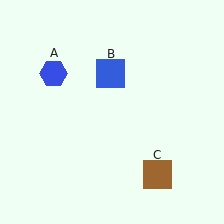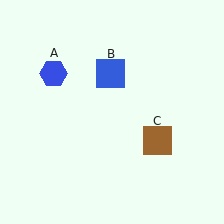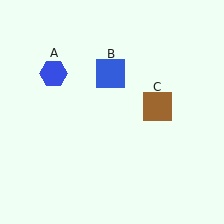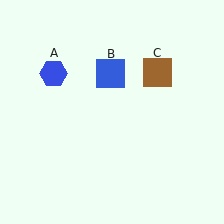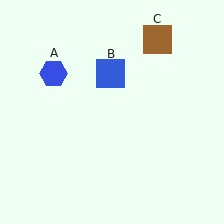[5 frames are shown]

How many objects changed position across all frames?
1 object changed position: brown square (object C).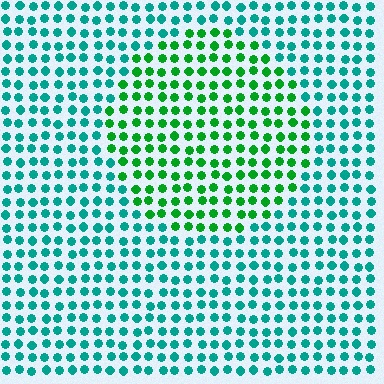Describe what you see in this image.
The image is filled with small teal elements in a uniform arrangement. A circle-shaped region is visible where the elements are tinted to a slightly different hue, forming a subtle color boundary.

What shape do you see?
I see a circle.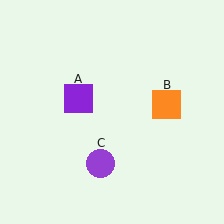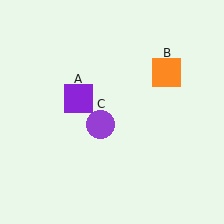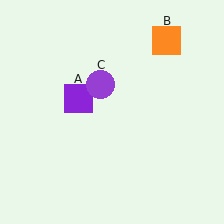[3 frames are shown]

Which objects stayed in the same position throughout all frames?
Purple square (object A) remained stationary.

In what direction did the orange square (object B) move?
The orange square (object B) moved up.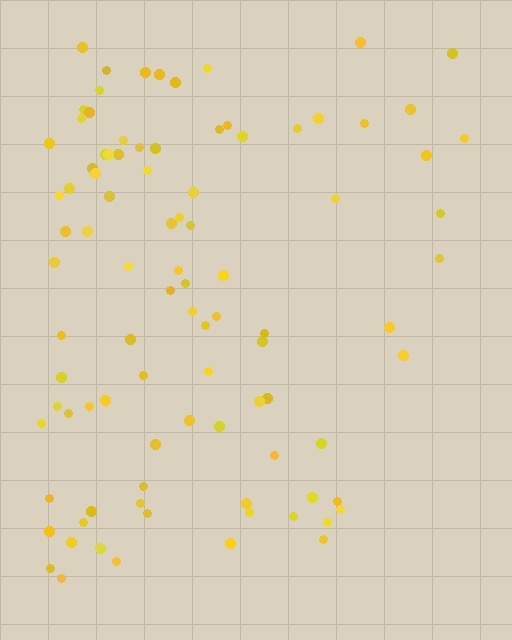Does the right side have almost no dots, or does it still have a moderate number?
Still a moderate number, just noticeably fewer than the left.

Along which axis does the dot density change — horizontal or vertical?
Horizontal.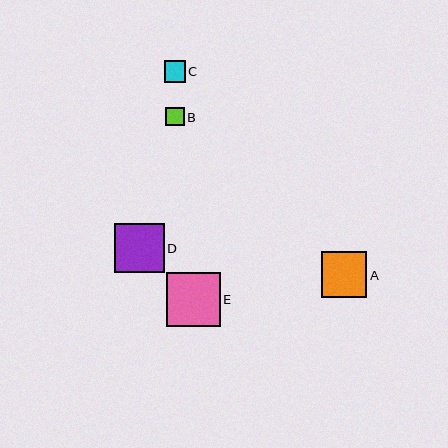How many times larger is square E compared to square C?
Square E is approximately 2.5 times the size of square C.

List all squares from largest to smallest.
From largest to smallest: E, D, A, C, B.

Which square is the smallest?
Square B is the smallest with a size of approximately 18 pixels.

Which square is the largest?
Square E is the largest with a size of approximately 54 pixels.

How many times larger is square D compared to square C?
Square D is approximately 2.3 times the size of square C.